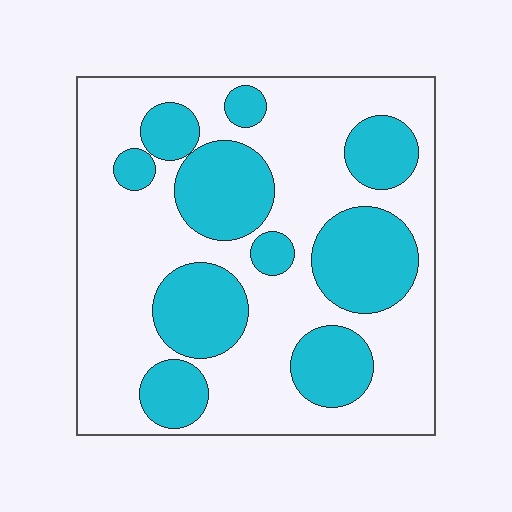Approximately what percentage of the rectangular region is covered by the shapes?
Approximately 35%.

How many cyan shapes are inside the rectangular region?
10.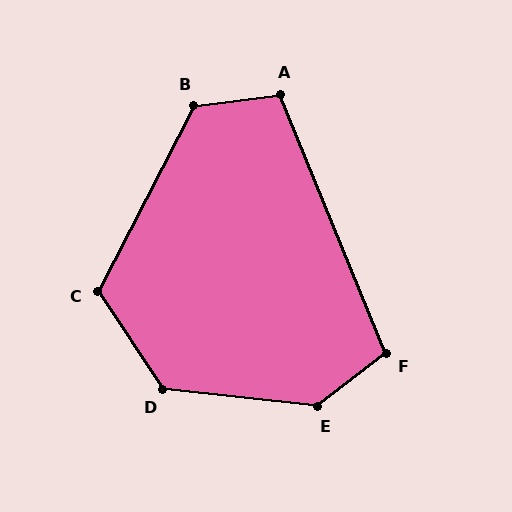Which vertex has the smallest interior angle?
A, at approximately 105 degrees.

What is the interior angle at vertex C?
Approximately 119 degrees (obtuse).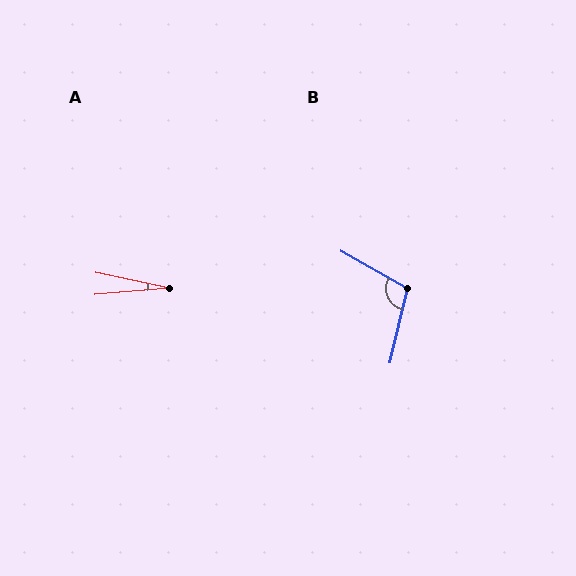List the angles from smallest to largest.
A (17°), B (106°).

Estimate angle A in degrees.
Approximately 17 degrees.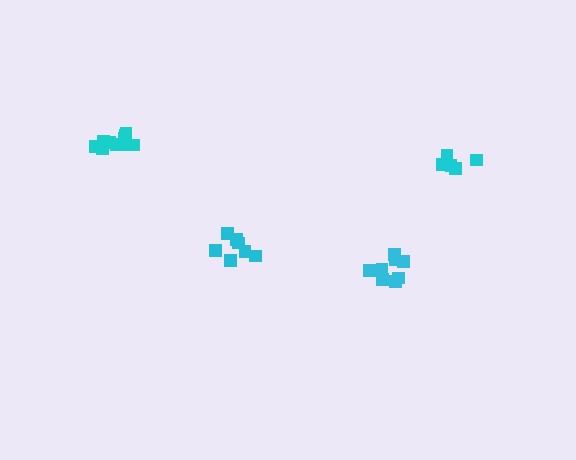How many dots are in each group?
Group 1: 10 dots, Group 2: 7 dots, Group 3: 8 dots, Group 4: 5 dots (30 total).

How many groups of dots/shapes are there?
There are 4 groups.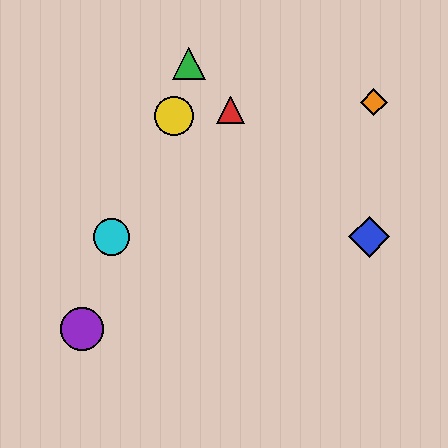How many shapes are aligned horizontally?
2 shapes (the blue diamond, the cyan circle) are aligned horizontally.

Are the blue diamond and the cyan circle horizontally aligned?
Yes, both are at y≈237.